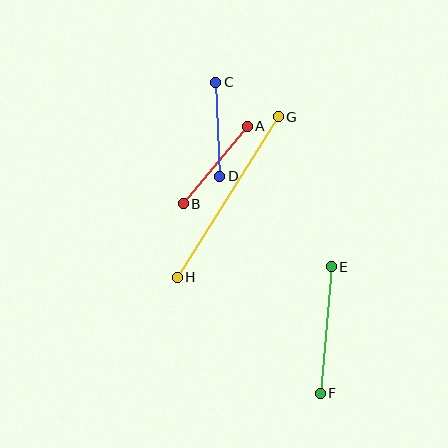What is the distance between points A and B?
The distance is approximately 100 pixels.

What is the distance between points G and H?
The distance is approximately 190 pixels.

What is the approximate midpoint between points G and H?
The midpoint is at approximately (228, 197) pixels.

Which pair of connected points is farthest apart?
Points G and H are farthest apart.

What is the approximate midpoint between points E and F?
The midpoint is at approximately (326, 330) pixels.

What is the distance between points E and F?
The distance is approximately 127 pixels.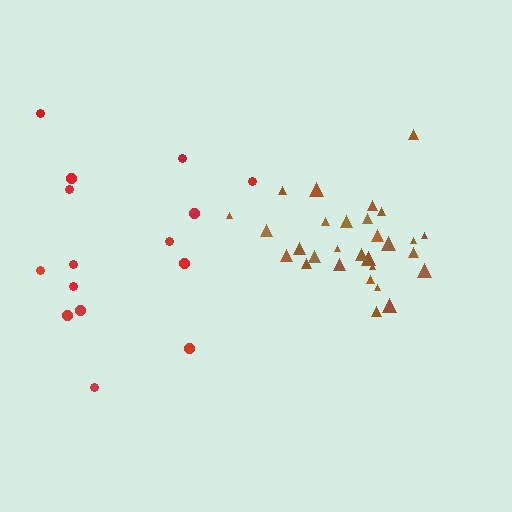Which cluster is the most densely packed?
Brown.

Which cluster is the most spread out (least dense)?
Red.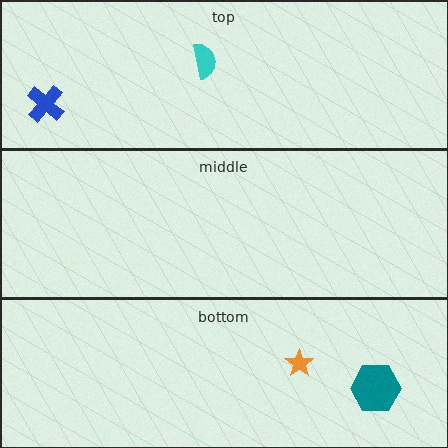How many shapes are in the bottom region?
2.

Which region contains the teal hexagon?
The bottom region.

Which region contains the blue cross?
The top region.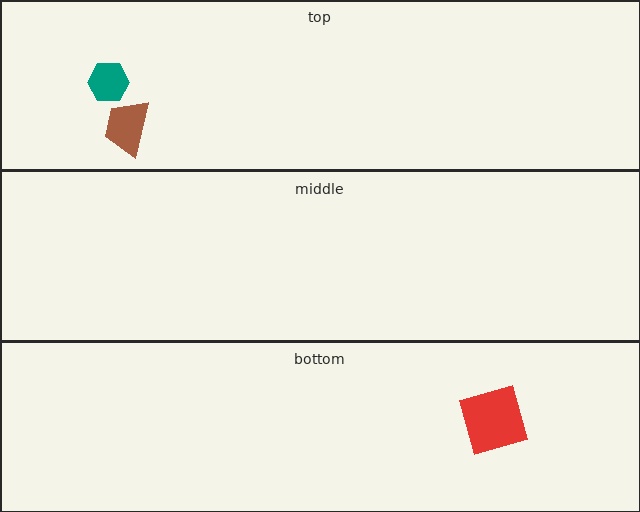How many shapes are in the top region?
2.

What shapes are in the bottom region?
The red square.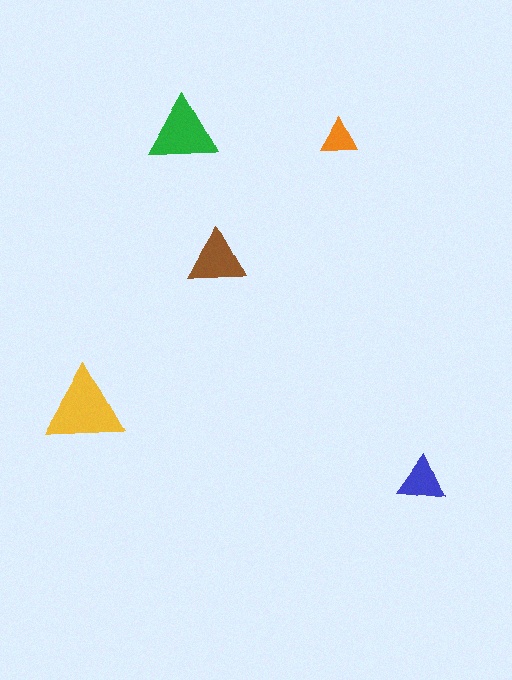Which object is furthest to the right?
The blue triangle is rightmost.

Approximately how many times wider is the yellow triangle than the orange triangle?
About 2 times wider.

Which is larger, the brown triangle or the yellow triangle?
The yellow one.